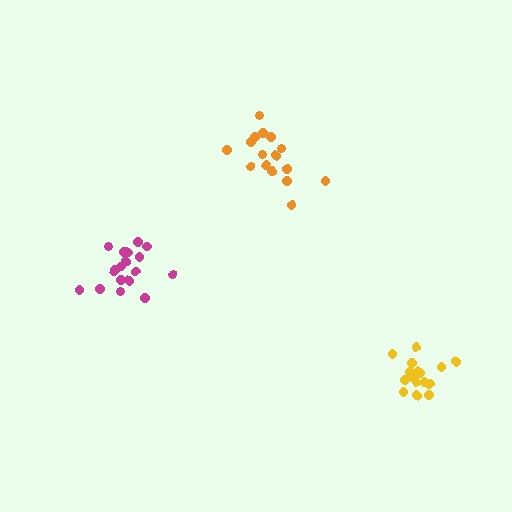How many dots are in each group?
Group 1: 16 dots, Group 2: 16 dots, Group 3: 18 dots (50 total).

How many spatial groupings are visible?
There are 3 spatial groupings.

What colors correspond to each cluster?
The clusters are colored: yellow, orange, magenta.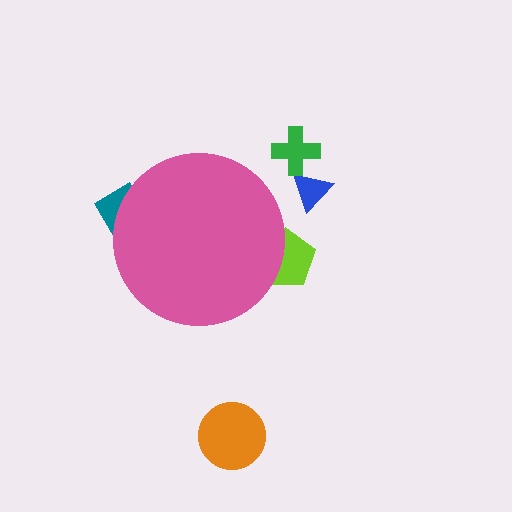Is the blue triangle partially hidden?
No, the blue triangle is fully visible.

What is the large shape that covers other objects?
A pink circle.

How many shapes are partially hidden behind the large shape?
2 shapes are partially hidden.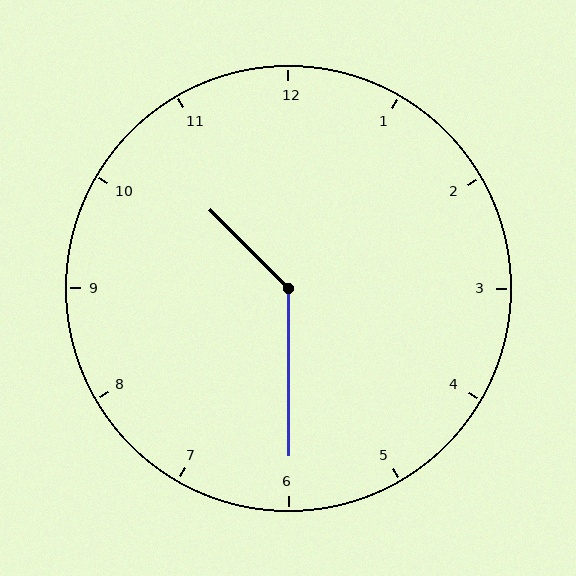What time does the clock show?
10:30.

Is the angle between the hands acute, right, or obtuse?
It is obtuse.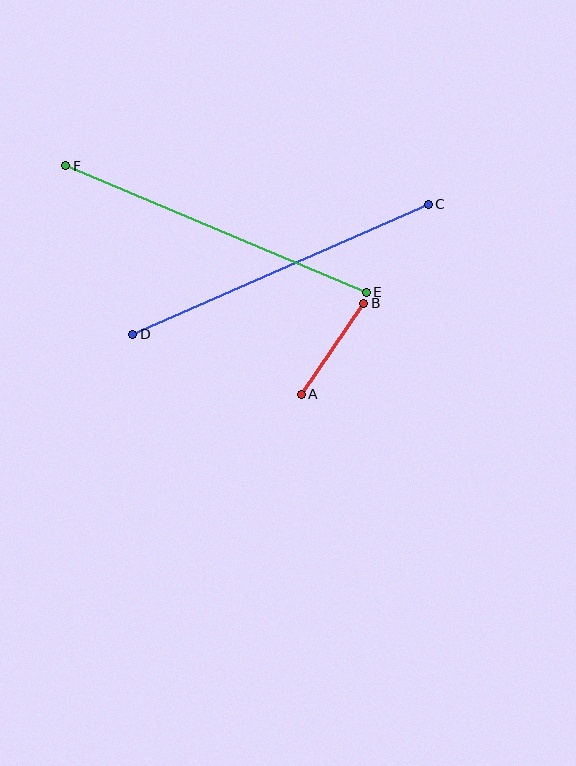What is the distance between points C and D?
The distance is approximately 323 pixels.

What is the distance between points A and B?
The distance is approximately 110 pixels.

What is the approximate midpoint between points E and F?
The midpoint is at approximately (216, 229) pixels.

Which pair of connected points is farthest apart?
Points E and F are farthest apart.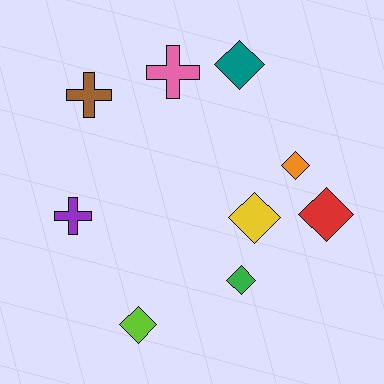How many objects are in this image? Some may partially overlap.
There are 9 objects.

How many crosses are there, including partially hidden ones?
There are 3 crosses.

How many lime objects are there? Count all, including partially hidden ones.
There is 1 lime object.